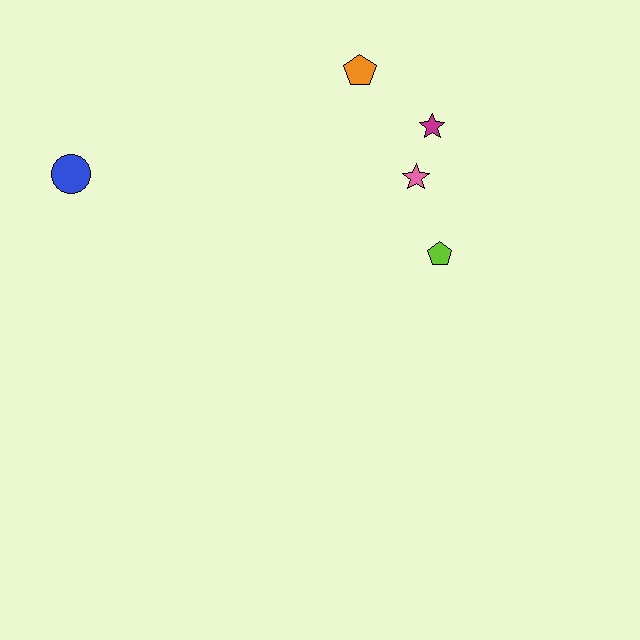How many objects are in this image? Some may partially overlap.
There are 5 objects.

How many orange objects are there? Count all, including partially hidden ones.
There is 1 orange object.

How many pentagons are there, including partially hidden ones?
There are 2 pentagons.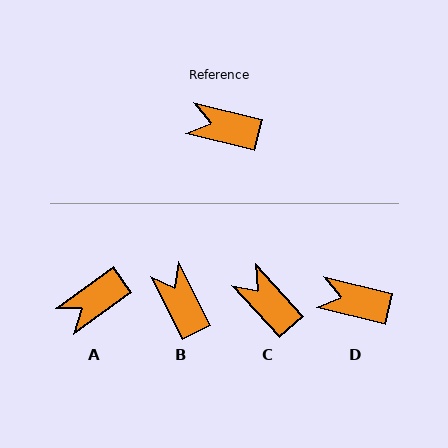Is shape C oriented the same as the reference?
No, it is off by about 34 degrees.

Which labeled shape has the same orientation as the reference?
D.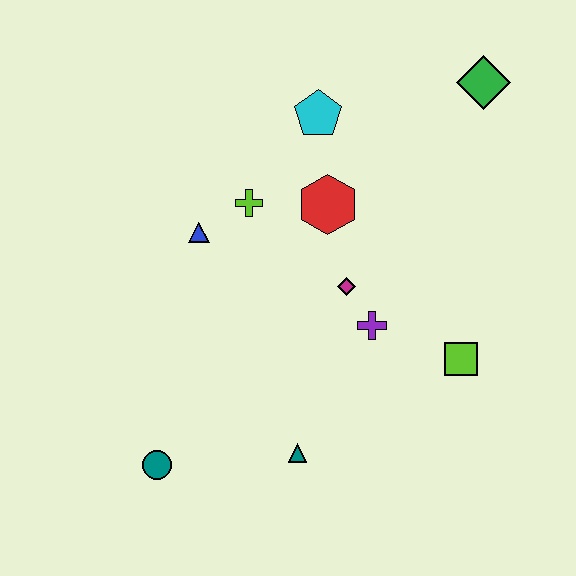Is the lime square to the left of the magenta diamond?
No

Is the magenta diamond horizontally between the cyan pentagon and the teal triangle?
No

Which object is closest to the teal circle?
The teal triangle is closest to the teal circle.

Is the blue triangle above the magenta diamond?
Yes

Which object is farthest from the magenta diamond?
The teal circle is farthest from the magenta diamond.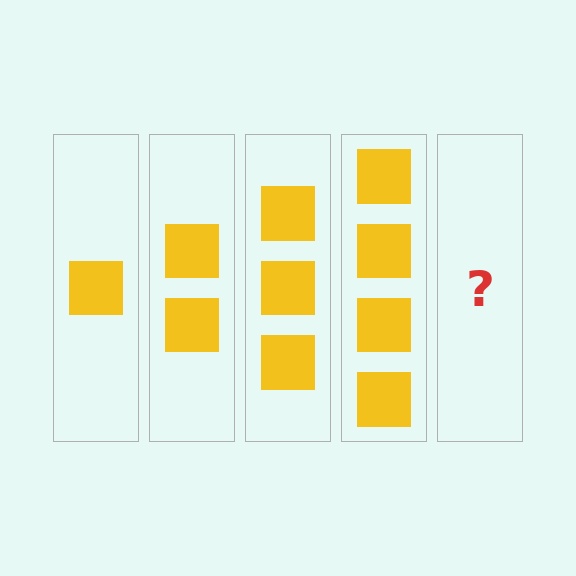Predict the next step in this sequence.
The next step is 5 squares.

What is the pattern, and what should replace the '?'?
The pattern is that each step adds one more square. The '?' should be 5 squares.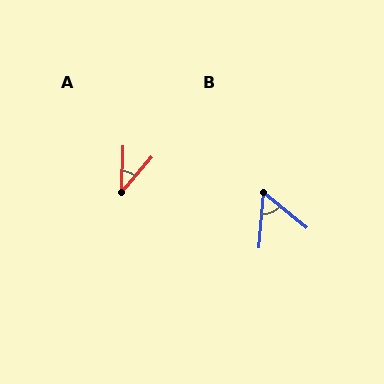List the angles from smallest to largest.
A (38°), B (56°).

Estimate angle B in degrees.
Approximately 56 degrees.